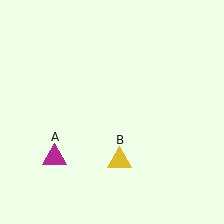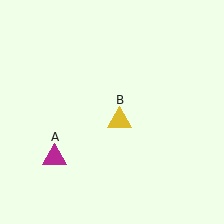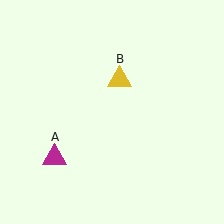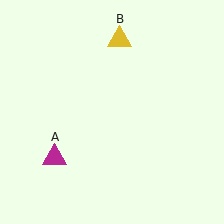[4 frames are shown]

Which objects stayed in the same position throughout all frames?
Magenta triangle (object A) remained stationary.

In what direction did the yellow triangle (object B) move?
The yellow triangle (object B) moved up.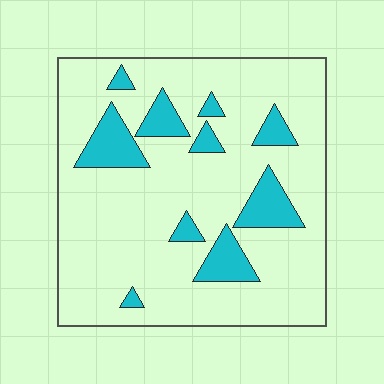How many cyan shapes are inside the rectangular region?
10.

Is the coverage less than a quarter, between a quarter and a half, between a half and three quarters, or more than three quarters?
Less than a quarter.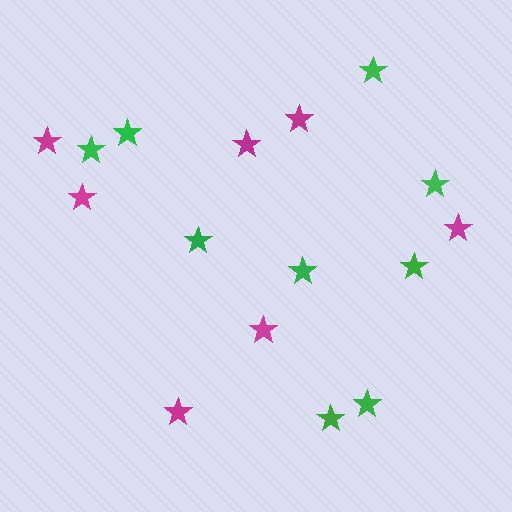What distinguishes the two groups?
There are 2 groups: one group of magenta stars (7) and one group of green stars (9).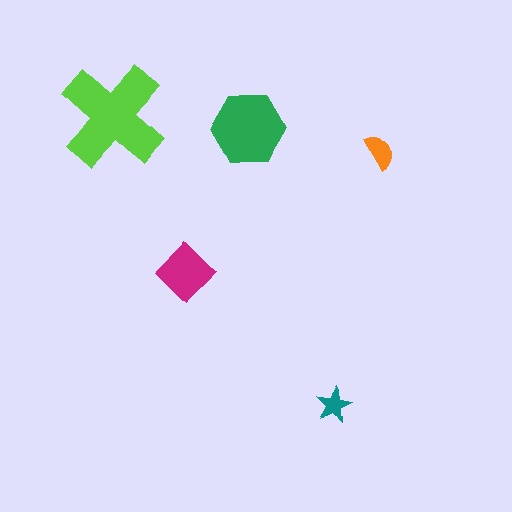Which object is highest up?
The lime cross is topmost.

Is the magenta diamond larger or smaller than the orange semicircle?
Larger.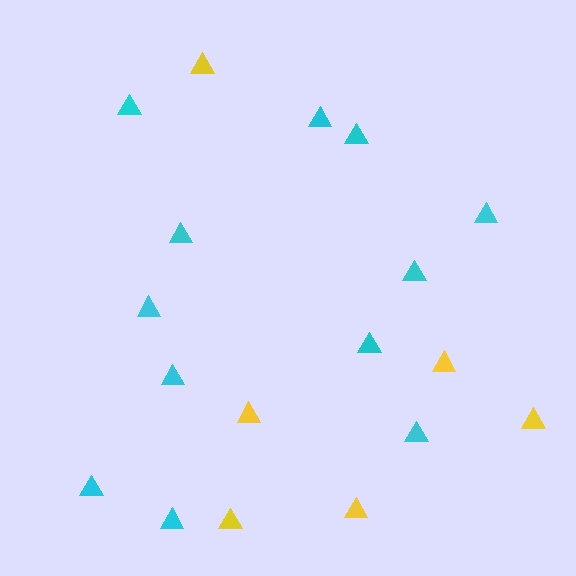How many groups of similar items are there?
There are 2 groups: one group of yellow triangles (6) and one group of cyan triangles (12).